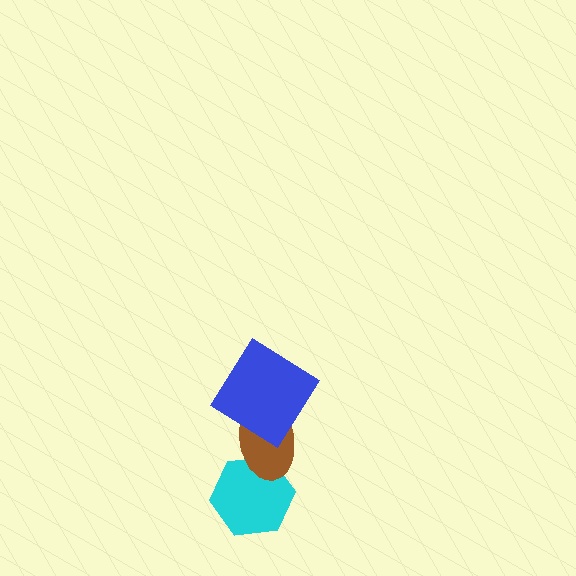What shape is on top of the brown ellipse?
The blue diamond is on top of the brown ellipse.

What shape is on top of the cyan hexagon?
The brown ellipse is on top of the cyan hexagon.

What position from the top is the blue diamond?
The blue diamond is 1st from the top.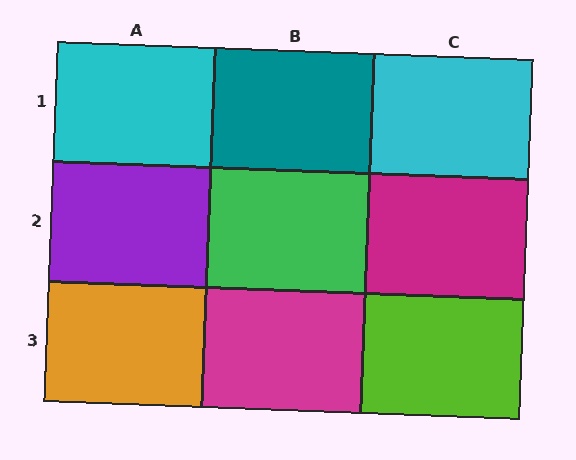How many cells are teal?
1 cell is teal.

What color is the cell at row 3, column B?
Magenta.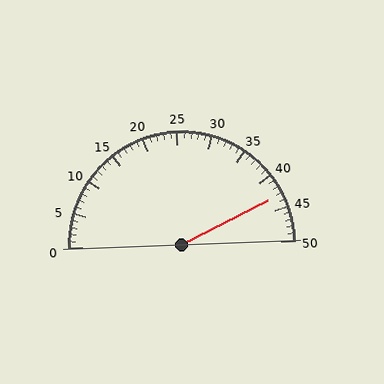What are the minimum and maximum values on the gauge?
The gauge ranges from 0 to 50.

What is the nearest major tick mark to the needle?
The nearest major tick mark is 45.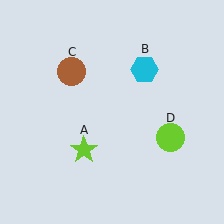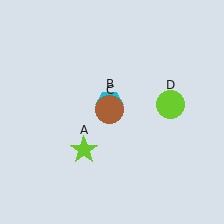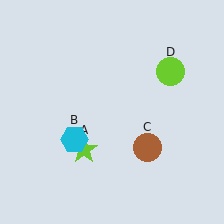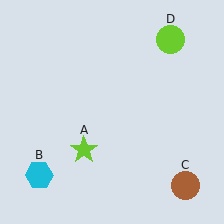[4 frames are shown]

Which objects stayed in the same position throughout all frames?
Lime star (object A) remained stationary.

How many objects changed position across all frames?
3 objects changed position: cyan hexagon (object B), brown circle (object C), lime circle (object D).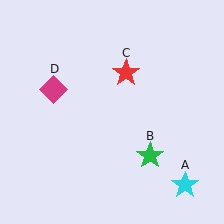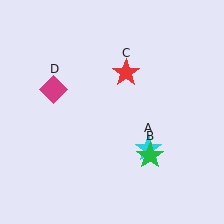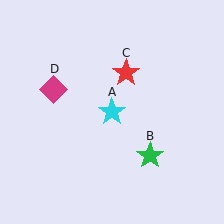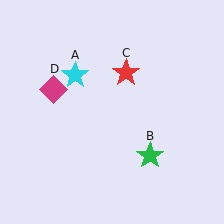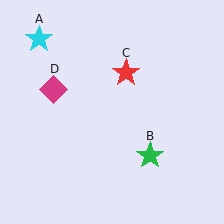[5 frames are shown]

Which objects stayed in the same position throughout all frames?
Green star (object B) and red star (object C) and magenta diamond (object D) remained stationary.